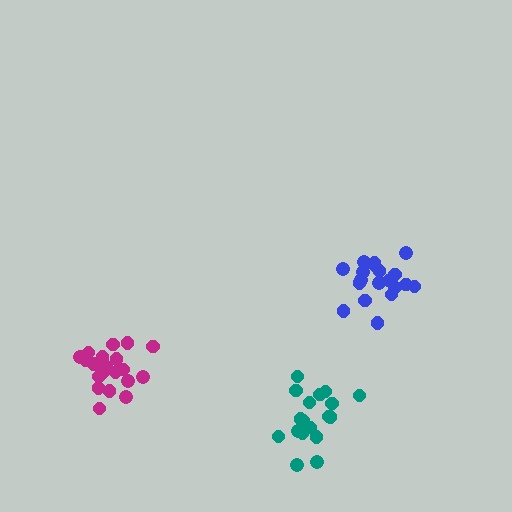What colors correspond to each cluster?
The clusters are colored: blue, teal, magenta.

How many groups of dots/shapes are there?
There are 3 groups.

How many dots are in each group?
Group 1: 19 dots, Group 2: 18 dots, Group 3: 20 dots (57 total).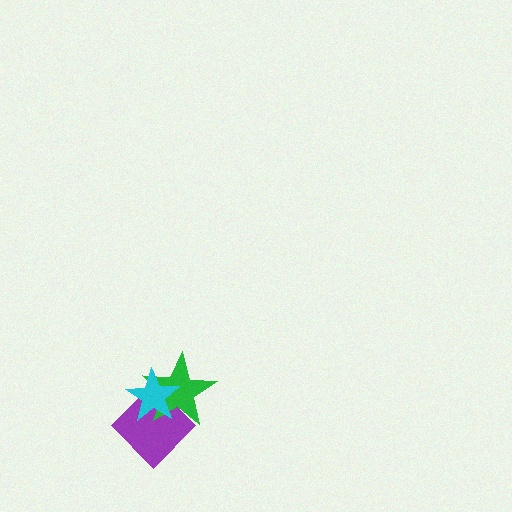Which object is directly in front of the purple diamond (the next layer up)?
The green star is directly in front of the purple diamond.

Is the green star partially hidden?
Yes, it is partially covered by another shape.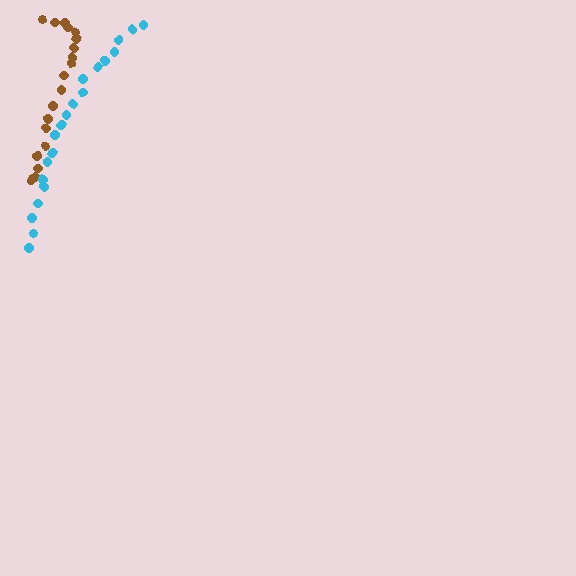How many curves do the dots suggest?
There are 2 distinct paths.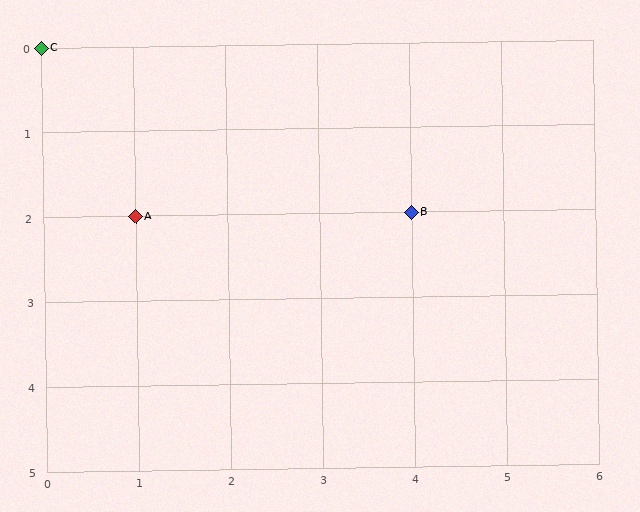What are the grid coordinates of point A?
Point A is at grid coordinates (1, 2).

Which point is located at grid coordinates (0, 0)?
Point C is at (0, 0).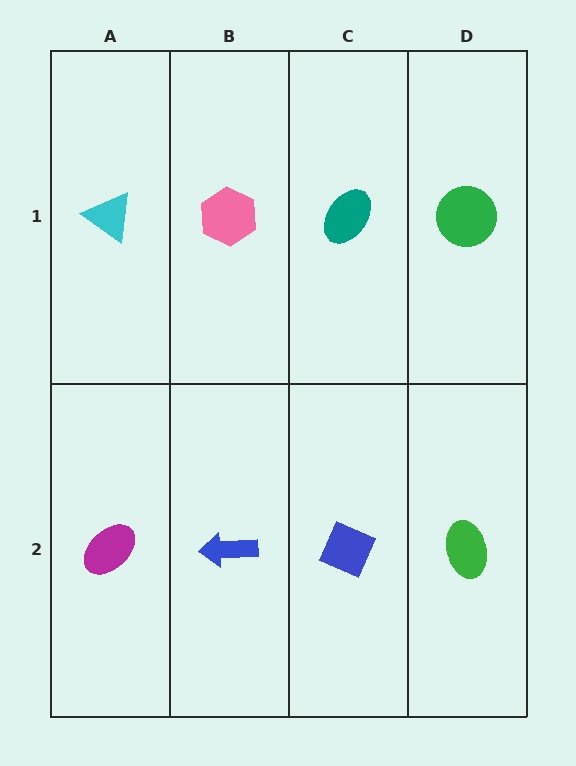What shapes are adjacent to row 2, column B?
A pink hexagon (row 1, column B), a magenta ellipse (row 2, column A), a blue diamond (row 2, column C).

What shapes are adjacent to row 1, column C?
A blue diamond (row 2, column C), a pink hexagon (row 1, column B), a green circle (row 1, column D).